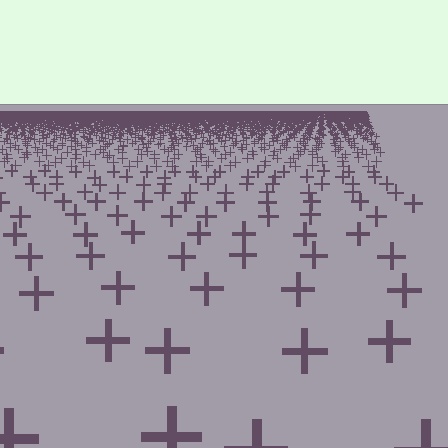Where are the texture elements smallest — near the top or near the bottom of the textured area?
Near the top.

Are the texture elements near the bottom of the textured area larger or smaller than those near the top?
Larger. Near the bottom, elements are closer to the viewer and appear at a bigger on-screen size.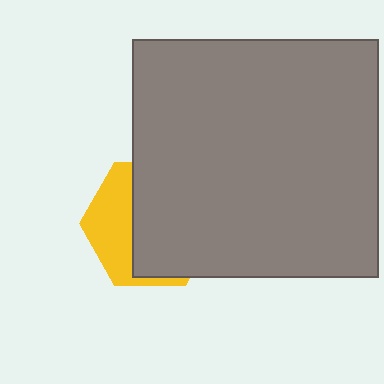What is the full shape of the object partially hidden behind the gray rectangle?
The partially hidden object is a yellow hexagon.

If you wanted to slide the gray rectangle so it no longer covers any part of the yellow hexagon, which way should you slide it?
Slide it right — that is the most direct way to separate the two shapes.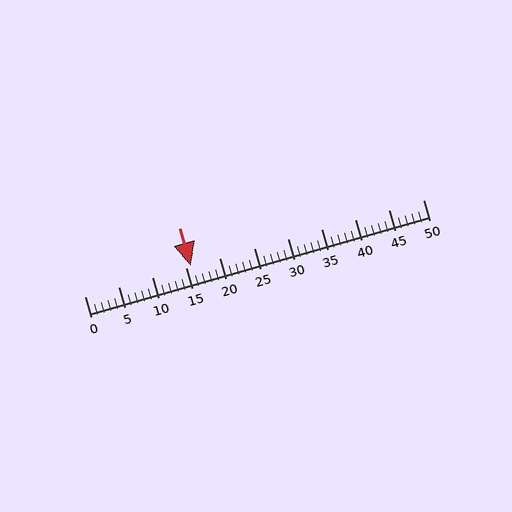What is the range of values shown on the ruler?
The ruler shows values from 0 to 50.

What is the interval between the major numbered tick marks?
The major tick marks are spaced 5 units apart.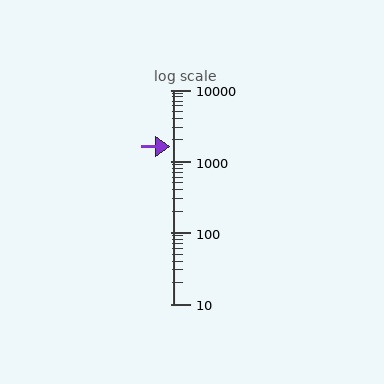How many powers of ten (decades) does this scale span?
The scale spans 3 decades, from 10 to 10000.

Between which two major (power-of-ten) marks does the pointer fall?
The pointer is between 1000 and 10000.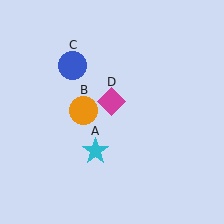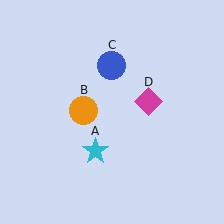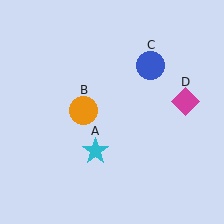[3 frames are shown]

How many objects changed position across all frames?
2 objects changed position: blue circle (object C), magenta diamond (object D).